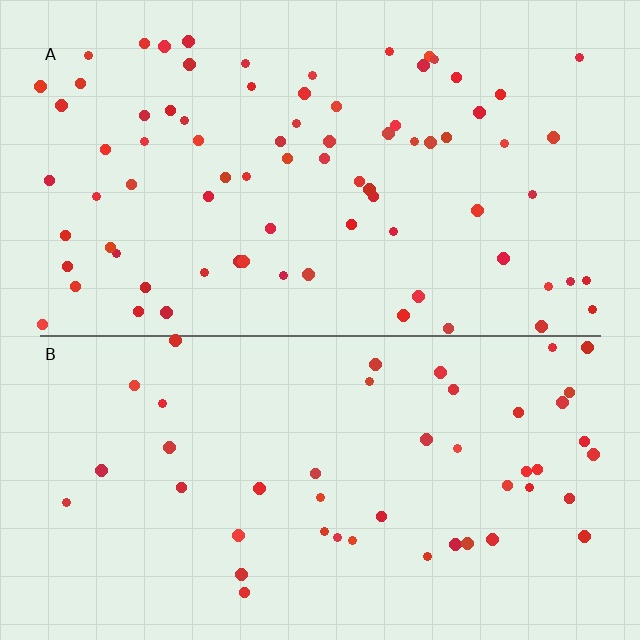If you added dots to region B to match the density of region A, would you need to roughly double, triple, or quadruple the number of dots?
Approximately double.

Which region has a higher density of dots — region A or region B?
A (the top).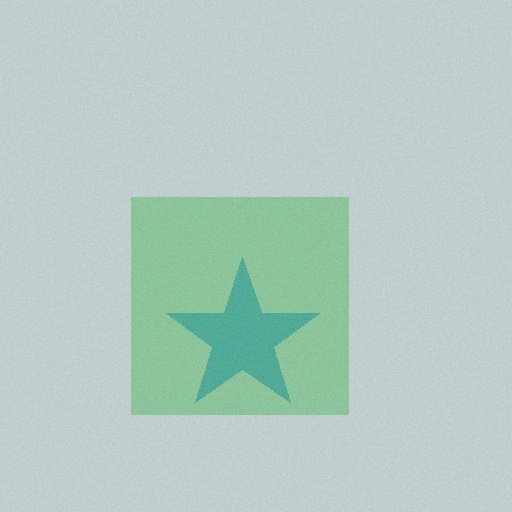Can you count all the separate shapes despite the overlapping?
Yes, there are 2 separate shapes.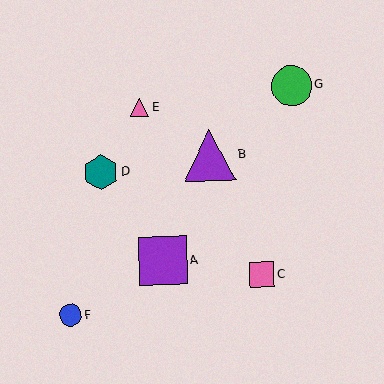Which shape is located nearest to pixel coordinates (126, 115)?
The pink triangle (labeled E) at (139, 108) is nearest to that location.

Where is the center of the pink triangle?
The center of the pink triangle is at (139, 108).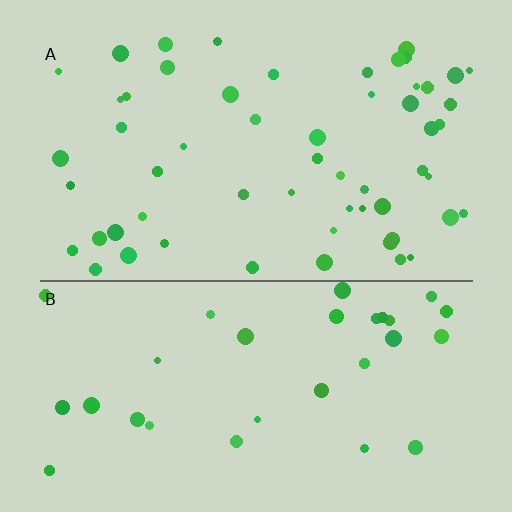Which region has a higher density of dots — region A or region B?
A (the top).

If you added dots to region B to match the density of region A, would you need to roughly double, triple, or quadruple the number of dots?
Approximately double.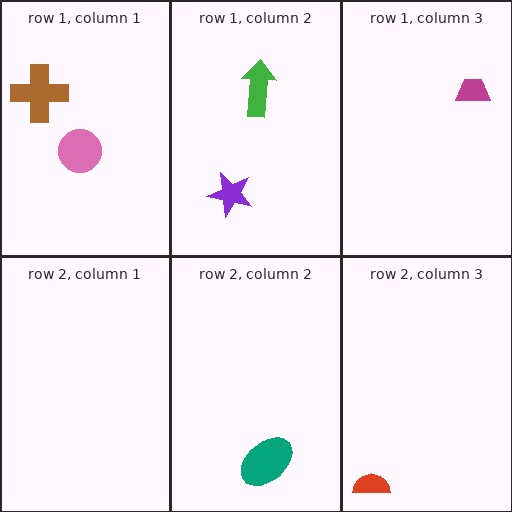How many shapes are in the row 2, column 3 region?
1.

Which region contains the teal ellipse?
The row 2, column 2 region.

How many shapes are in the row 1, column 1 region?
2.